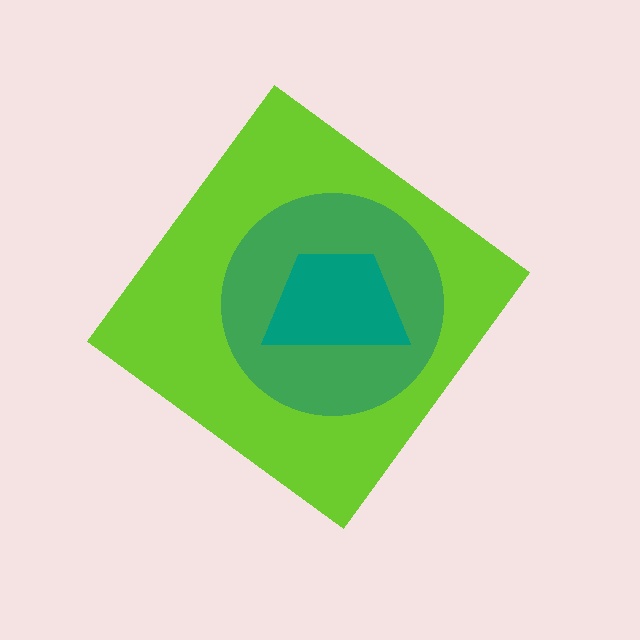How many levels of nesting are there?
3.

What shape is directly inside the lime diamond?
The green circle.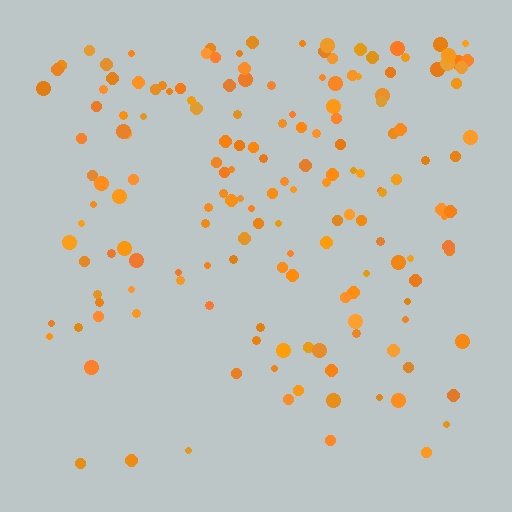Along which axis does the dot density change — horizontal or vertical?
Vertical.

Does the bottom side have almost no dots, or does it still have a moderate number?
Still a moderate number, just noticeably fewer than the top.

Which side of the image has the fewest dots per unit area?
The bottom.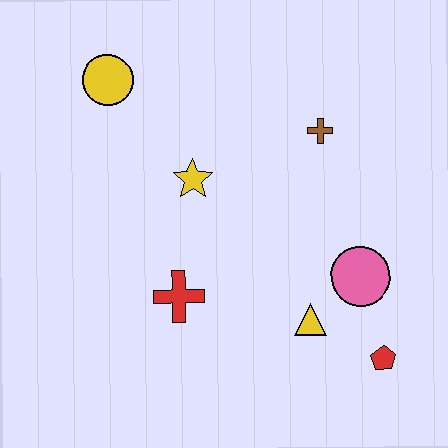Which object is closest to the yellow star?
The red cross is closest to the yellow star.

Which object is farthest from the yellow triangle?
The yellow circle is farthest from the yellow triangle.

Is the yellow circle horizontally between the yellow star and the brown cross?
No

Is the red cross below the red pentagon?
No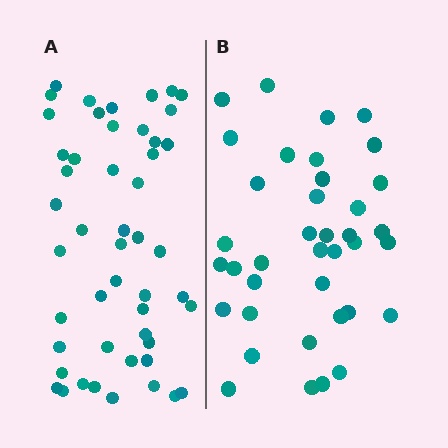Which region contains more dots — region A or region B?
Region A (the left region) has more dots.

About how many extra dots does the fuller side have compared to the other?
Region A has roughly 12 or so more dots than region B.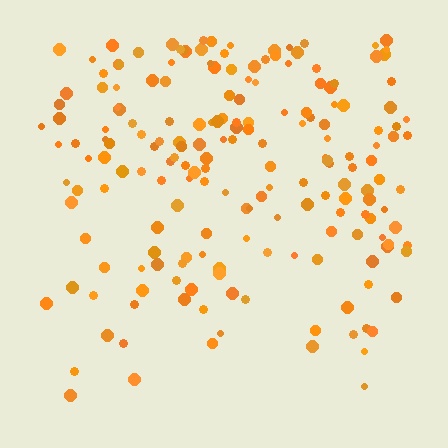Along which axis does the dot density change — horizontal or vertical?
Vertical.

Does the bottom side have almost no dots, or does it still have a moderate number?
Still a moderate number, just noticeably fewer than the top.